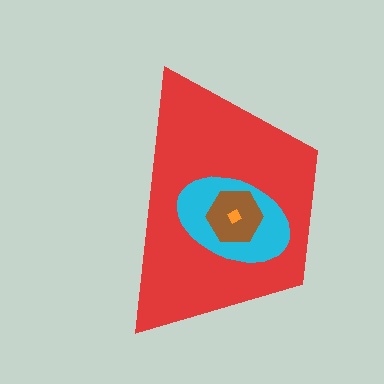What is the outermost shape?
The red trapezoid.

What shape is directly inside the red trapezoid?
The cyan ellipse.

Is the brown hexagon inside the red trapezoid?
Yes.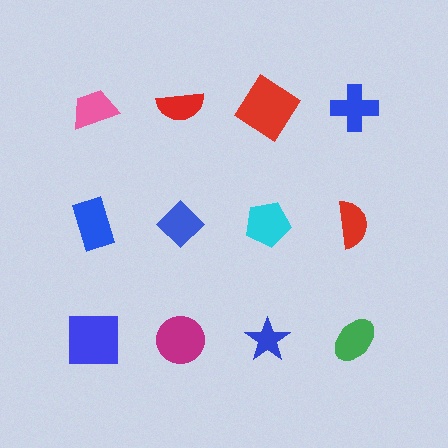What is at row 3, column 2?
A magenta circle.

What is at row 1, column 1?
A pink trapezoid.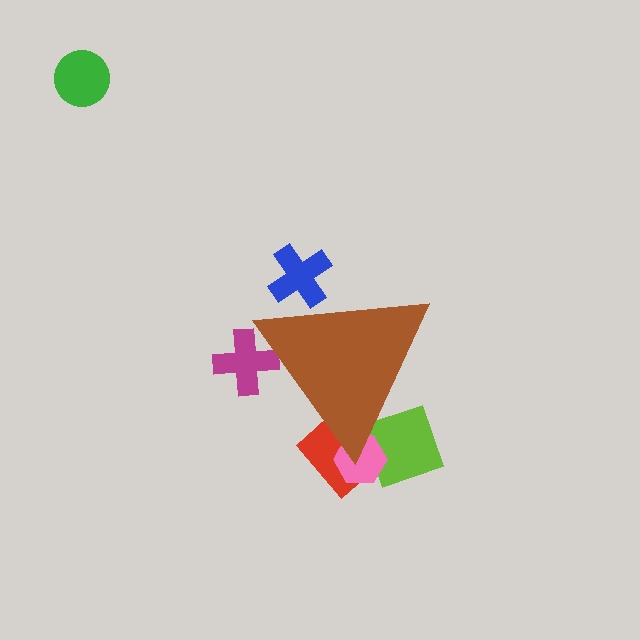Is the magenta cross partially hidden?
Yes, the magenta cross is partially hidden behind the brown triangle.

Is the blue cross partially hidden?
Yes, the blue cross is partially hidden behind the brown triangle.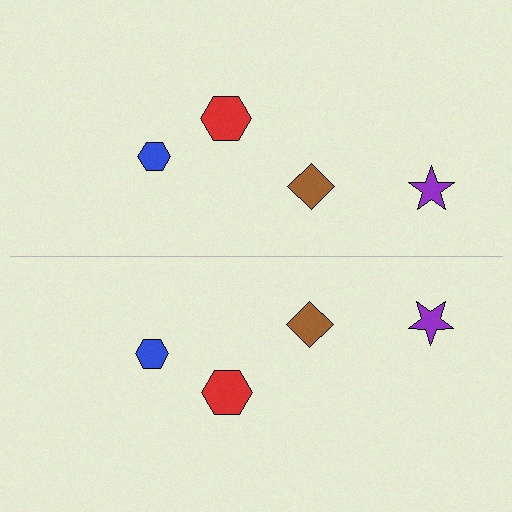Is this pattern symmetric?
Yes, this pattern has bilateral (reflection) symmetry.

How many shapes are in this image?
There are 8 shapes in this image.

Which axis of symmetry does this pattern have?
The pattern has a horizontal axis of symmetry running through the center of the image.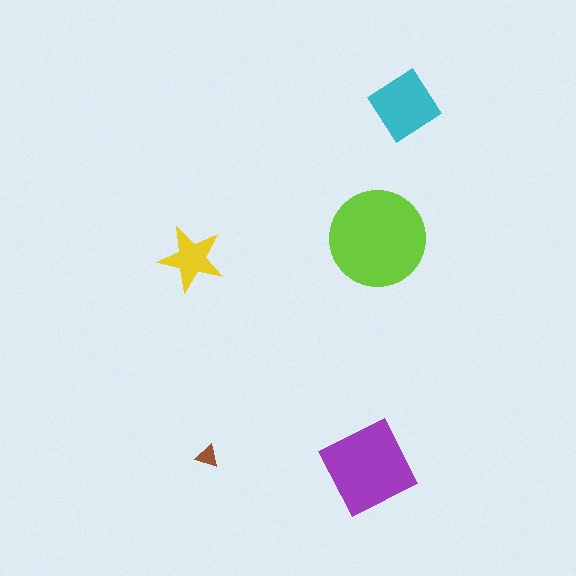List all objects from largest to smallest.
The lime circle, the purple diamond, the cyan diamond, the yellow star, the brown triangle.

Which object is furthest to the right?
The cyan diamond is rightmost.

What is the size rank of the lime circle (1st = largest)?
1st.